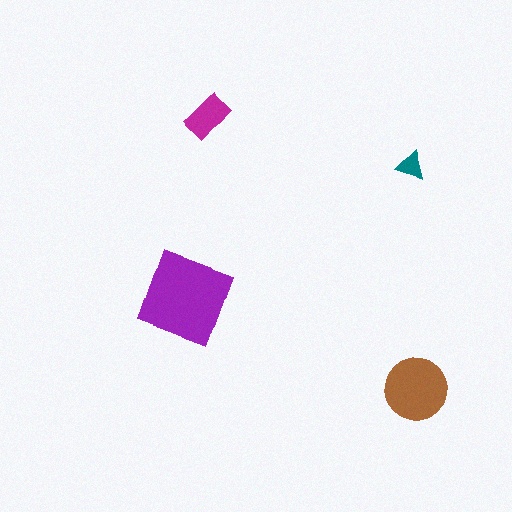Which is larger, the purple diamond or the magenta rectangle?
The purple diamond.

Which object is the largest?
The purple diamond.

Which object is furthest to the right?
The brown circle is rightmost.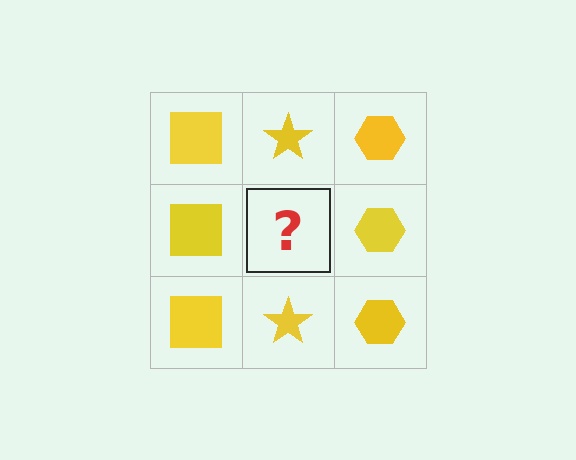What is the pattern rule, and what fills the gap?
The rule is that each column has a consistent shape. The gap should be filled with a yellow star.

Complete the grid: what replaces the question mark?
The question mark should be replaced with a yellow star.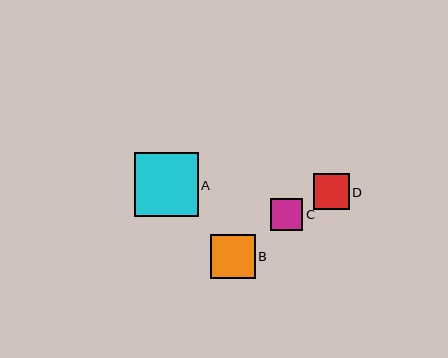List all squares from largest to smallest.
From largest to smallest: A, B, D, C.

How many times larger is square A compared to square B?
Square A is approximately 1.4 times the size of square B.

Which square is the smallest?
Square C is the smallest with a size of approximately 32 pixels.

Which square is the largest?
Square A is the largest with a size of approximately 64 pixels.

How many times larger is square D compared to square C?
Square D is approximately 1.1 times the size of square C.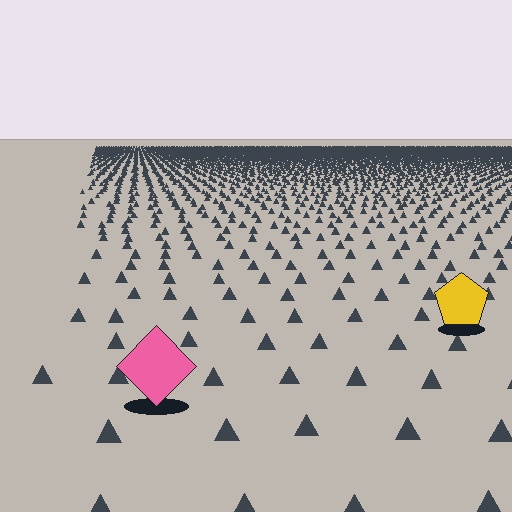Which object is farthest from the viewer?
The yellow pentagon is farthest from the viewer. It appears smaller and the ground texture around it is denser.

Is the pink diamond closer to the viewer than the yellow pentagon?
Yes. The pink diamond is closer — you can tell from the texture gradient: the ground texture is coarser near it.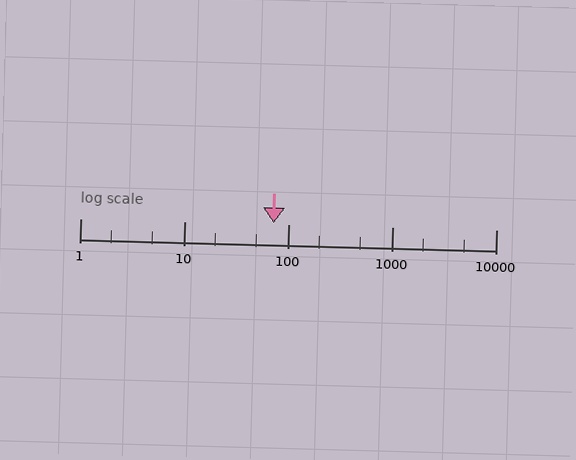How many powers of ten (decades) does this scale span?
The scale spans 4 decades, from 1 to 10000.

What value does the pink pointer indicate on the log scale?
The pointer indicates approximately 72.